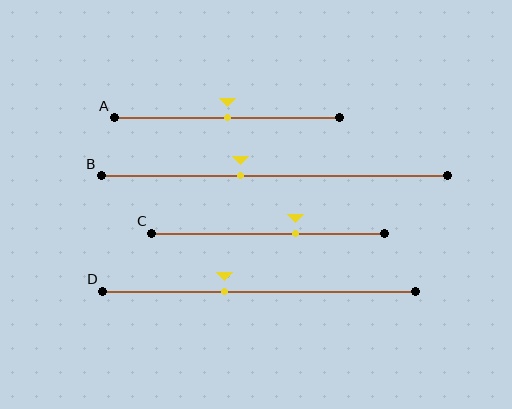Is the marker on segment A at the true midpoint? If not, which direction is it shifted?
Yes, the marker on segment A is at the true midpoint.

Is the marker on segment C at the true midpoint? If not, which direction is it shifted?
No, the marker on segment C is shifted to the right by about 12% of the segment length.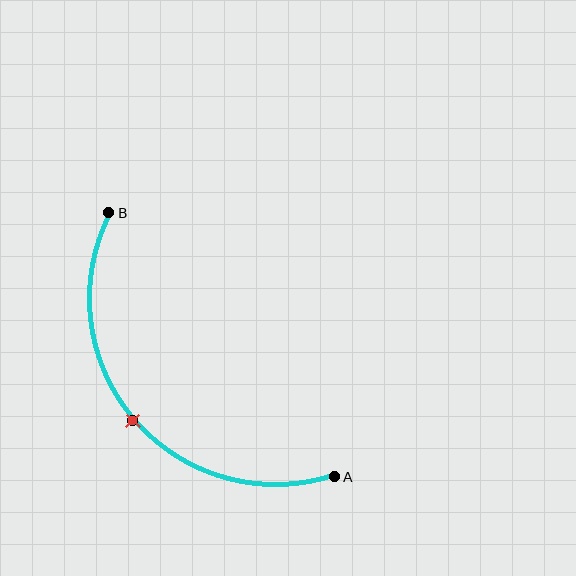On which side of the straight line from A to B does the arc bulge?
The arc bulges below and to the left of the straight line connecting A and B.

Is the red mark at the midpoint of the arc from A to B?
Yes. The red mark lies on the arc at equal arc-length from both A and B — it is the arc midpoint.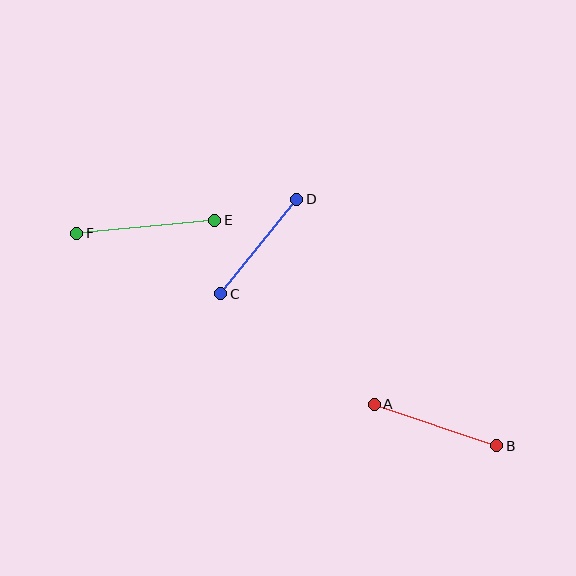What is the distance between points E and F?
The distance is approximately 138 pixels.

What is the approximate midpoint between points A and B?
The midpoint is at approximately (435, 425) pixels.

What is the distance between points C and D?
The distance is approximately 121 pixels.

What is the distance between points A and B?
The distance is approximately 129 pixels.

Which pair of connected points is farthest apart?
Points E and F are farthest apart.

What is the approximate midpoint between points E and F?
The midpoint is at approximately (146, 227) pixels.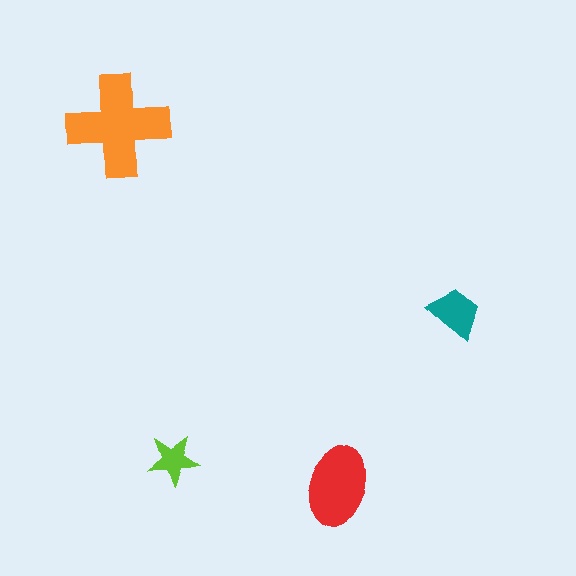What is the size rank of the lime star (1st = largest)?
4th.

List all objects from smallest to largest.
The lime star, the teal trapezoid, the red ellipse, the orange cross.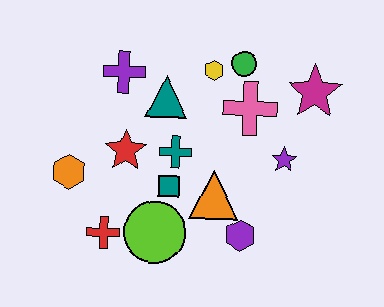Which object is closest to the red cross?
The lime circle is closest to the red cross.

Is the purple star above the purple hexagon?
Yes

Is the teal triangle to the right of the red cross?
Yes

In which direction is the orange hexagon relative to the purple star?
The orange hexagon is to the left of the purple star.